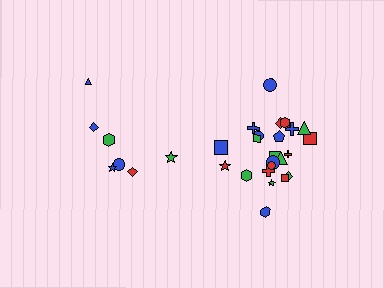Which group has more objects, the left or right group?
The right group.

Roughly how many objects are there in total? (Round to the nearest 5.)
Roughly 30 objects in total.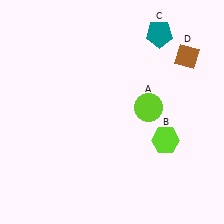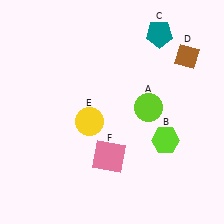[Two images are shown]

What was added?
A yellow circle (E), a pink square (F) were added in Image 2.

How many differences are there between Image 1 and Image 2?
There are 2 differences between the two images.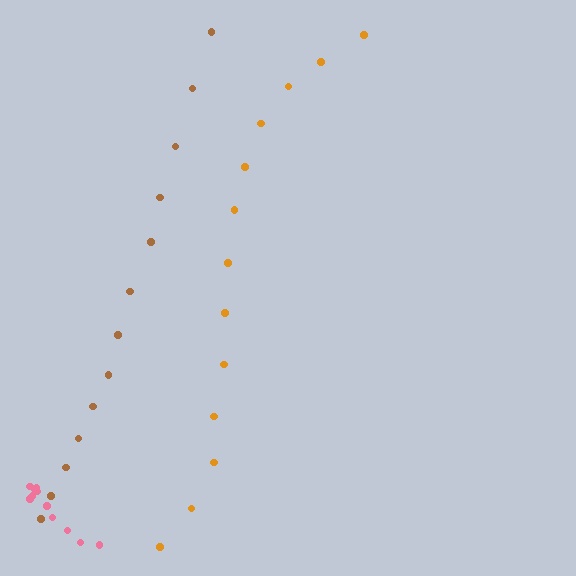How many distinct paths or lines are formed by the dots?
There are 3 distinct paths.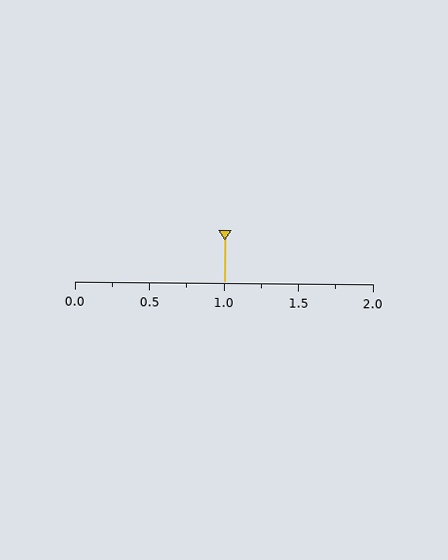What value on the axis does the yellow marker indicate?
The marker indicates approximately 1.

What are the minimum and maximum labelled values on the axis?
The axis runs from 0.0 to 2.0.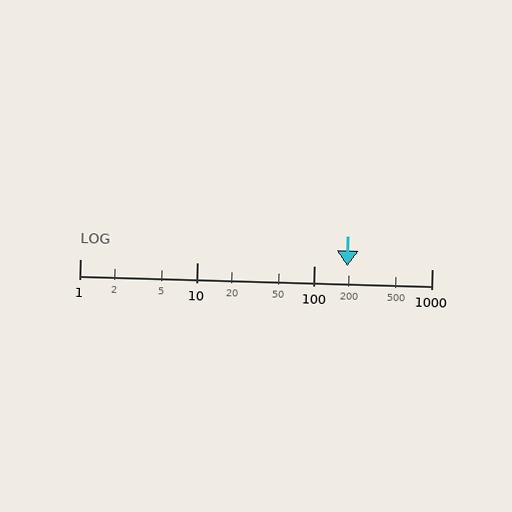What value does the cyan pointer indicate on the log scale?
The pointer indicates approximately 190.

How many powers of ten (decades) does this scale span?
The scale spans 3 decades, from 1 to 1000.